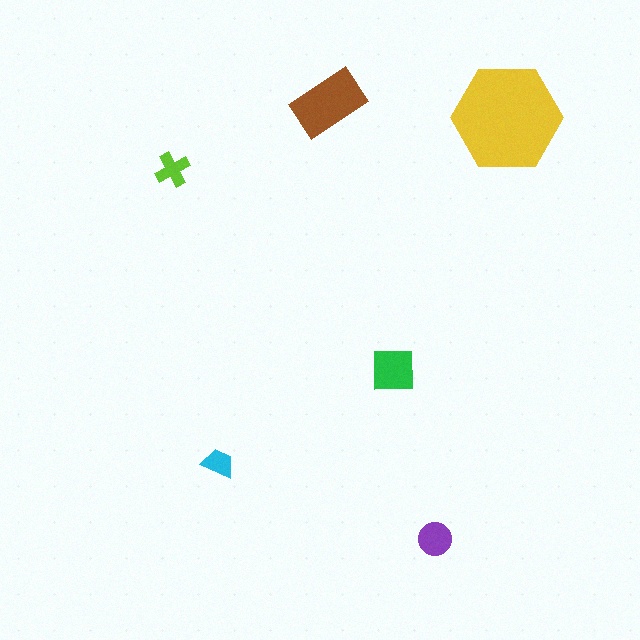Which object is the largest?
The yellow hexagon.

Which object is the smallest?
The cyan trapezoid.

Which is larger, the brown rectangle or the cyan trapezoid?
The brown rectangle.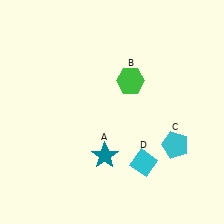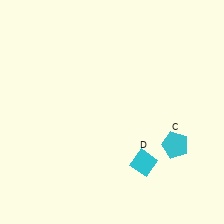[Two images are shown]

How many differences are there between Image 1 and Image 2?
There are 2 differences between the two images.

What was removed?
The green hexagon (B), the teal star (A) were removed in Image 2.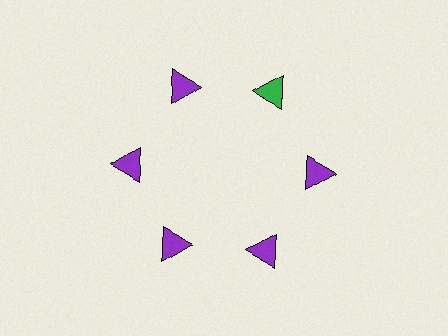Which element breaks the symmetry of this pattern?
The green triangle at roughly the 1 o'clock position breaks the symmetry. All other shapes are purple triangles.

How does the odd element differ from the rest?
It has a different color: green instead of purple.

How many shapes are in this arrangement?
There are 6 shapes arranged in a ring pattern.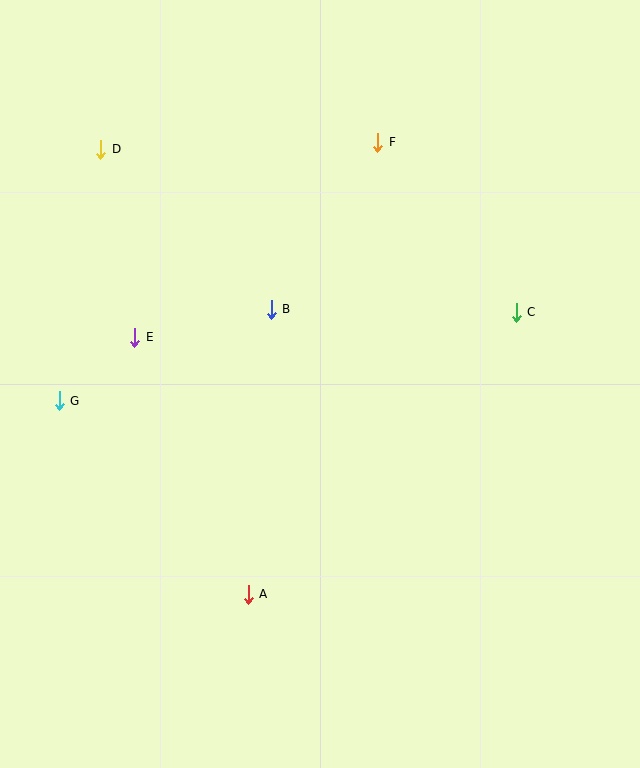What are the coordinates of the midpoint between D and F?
The midpoint between D and F is at (239, 146).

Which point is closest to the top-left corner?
Point D is closest to the top-left corner.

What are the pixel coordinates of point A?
Point A is at (248, 594).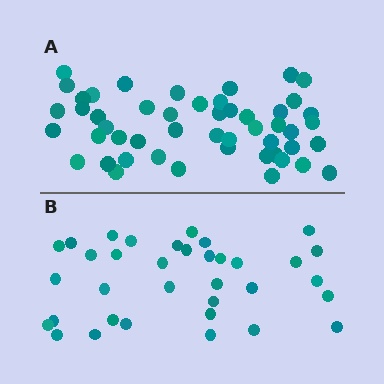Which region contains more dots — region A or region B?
Region A (the top region) has more dots.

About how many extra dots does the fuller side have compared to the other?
Region A has approximately 15 more dots than region B.